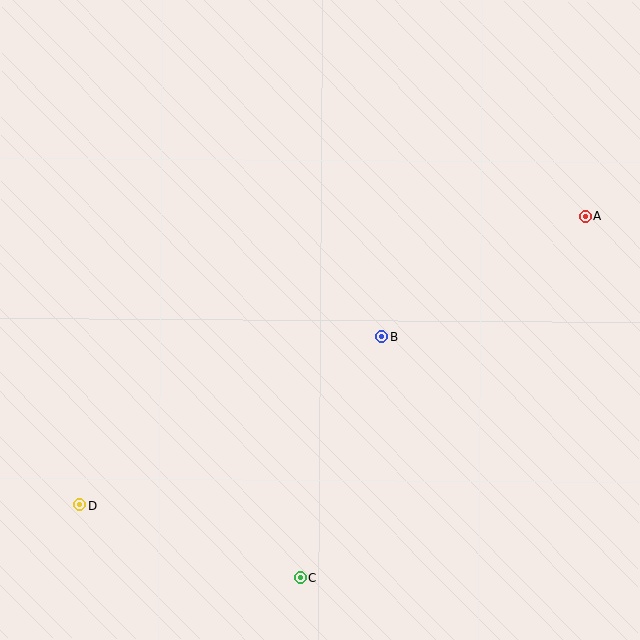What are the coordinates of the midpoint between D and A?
The midpoint between D and A is at (332, 361).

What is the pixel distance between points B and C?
The distance between B and C is 254 pixels.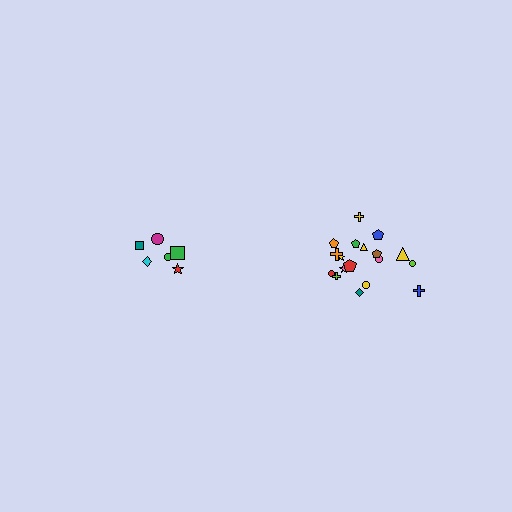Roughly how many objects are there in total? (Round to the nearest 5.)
Roughly 25 objects in total.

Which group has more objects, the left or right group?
The right group.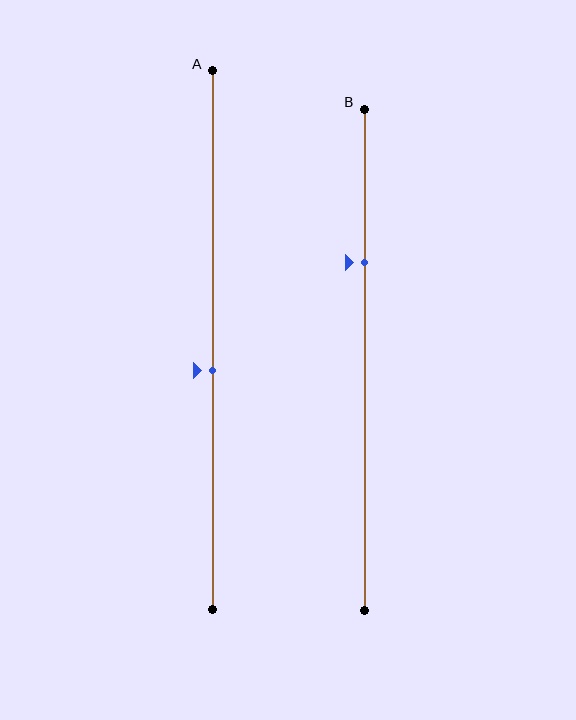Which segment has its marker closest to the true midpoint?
Segment A has its marker closest to the true midpoint.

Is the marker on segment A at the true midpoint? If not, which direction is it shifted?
No, the marker on segment A is shifted downward by about 6% of the segment length.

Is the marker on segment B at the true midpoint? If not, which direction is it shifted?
No, the marker on segment B is shifted upward by about 19% of the segment length.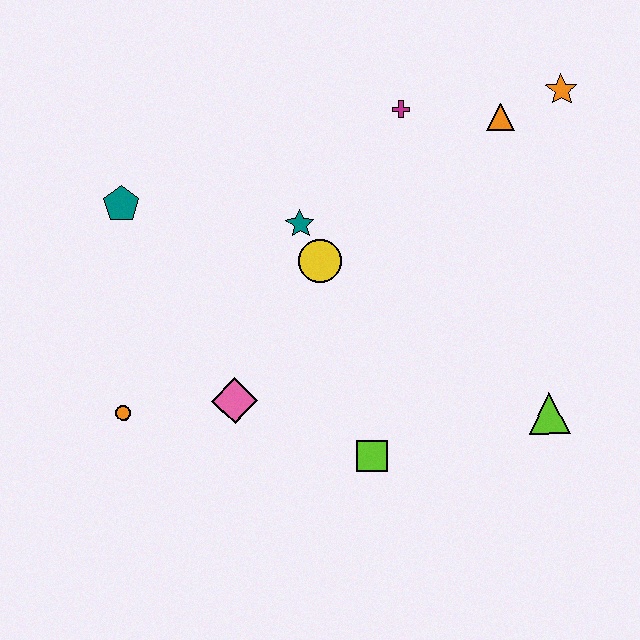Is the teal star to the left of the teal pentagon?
No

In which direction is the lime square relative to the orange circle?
The lime square is to the right of the orange circle.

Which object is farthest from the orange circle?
The orange star is farthest from the orange circle.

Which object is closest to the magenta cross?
The orange triangle is closest to the magenta cross.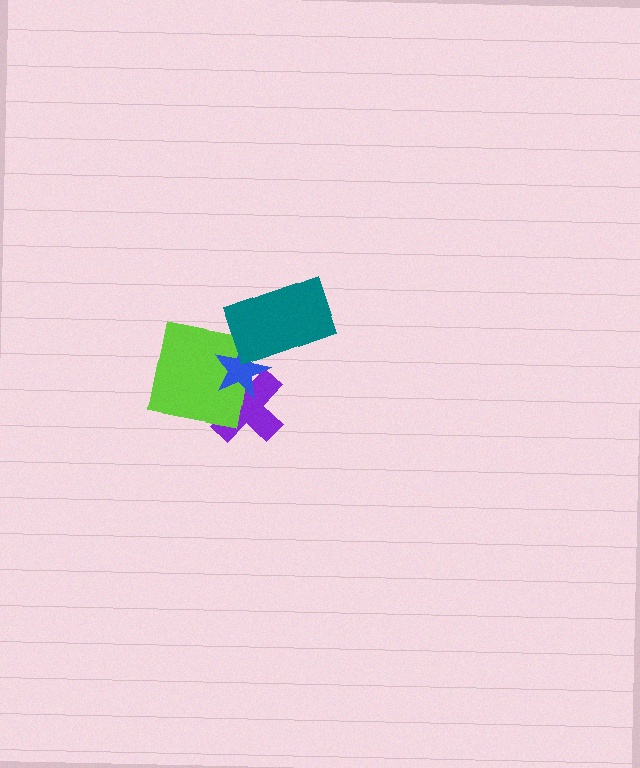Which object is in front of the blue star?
The teal rectangle is in front of the blue star.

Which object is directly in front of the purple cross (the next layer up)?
The lime square is directly in front of the purple cross.